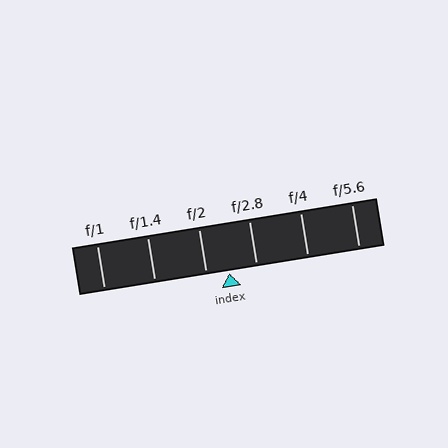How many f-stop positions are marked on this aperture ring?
There are 6 f-stop positions marked.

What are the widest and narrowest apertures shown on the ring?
The widest aperture shown is f/1 and the narrowest is f/5.6.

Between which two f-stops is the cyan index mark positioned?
The index mark is between f/2 and f/2.8.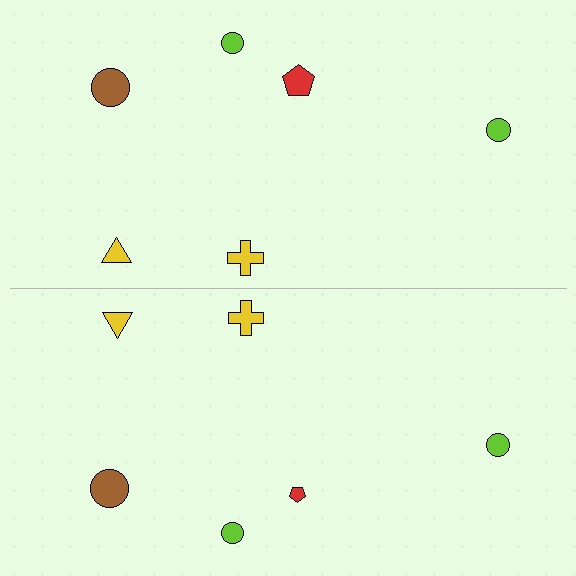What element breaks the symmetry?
The red pentagon on the bottom side has a different size than its mirror counterpart.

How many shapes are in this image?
There are 12 shapes in this image.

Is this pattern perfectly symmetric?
No, the pattern is not perfectly symmetric. The red pentagon on the bottom side has a different size than its mirror counterpart.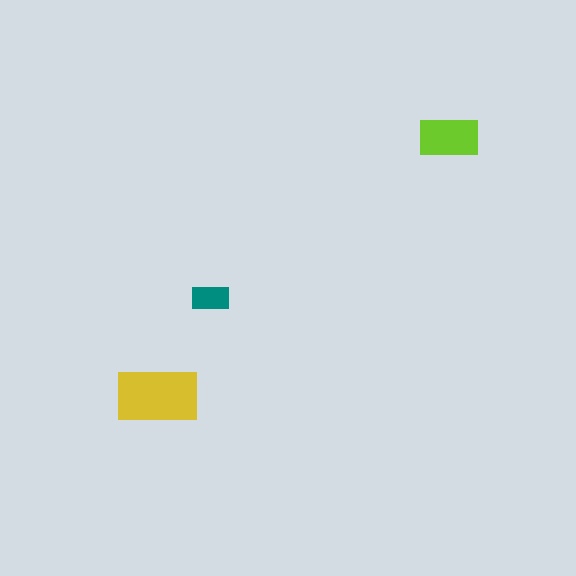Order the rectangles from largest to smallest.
the yellow one, the lime one, the teal one.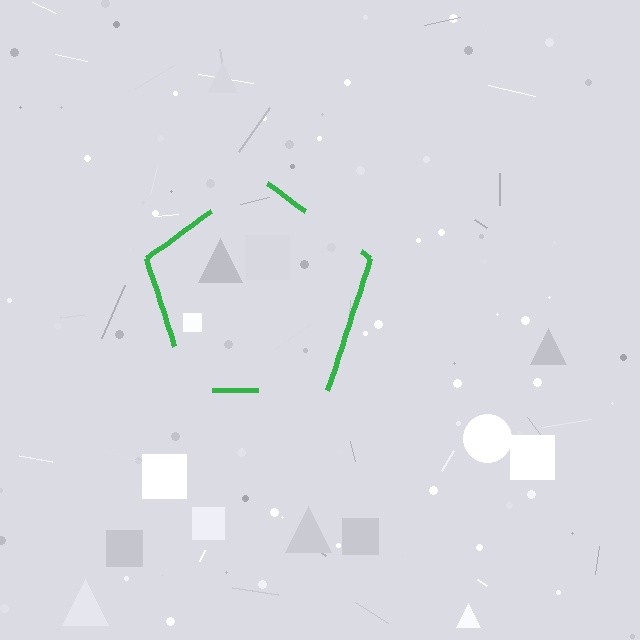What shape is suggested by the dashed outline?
The dashed outline suggests a pentagon.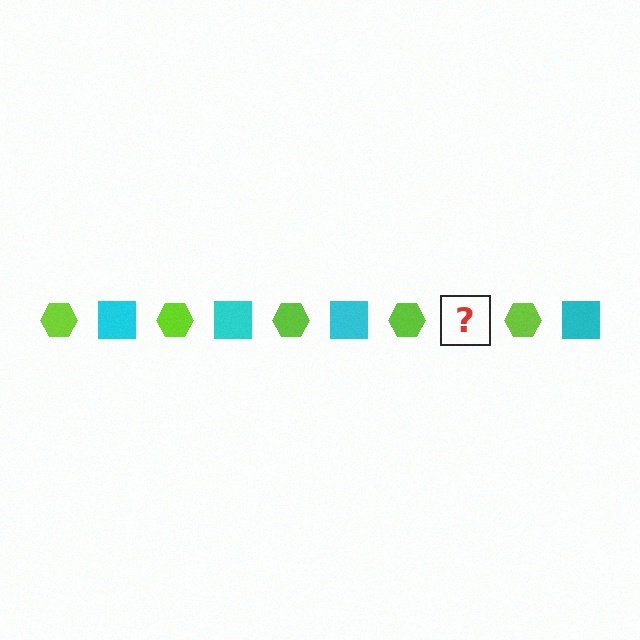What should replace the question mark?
The question mark should be replaced with a cyan square.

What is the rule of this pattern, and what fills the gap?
The rule is that the pattern alternates between lime hexagon and cyan square. The gap should be filled with a cyan square.